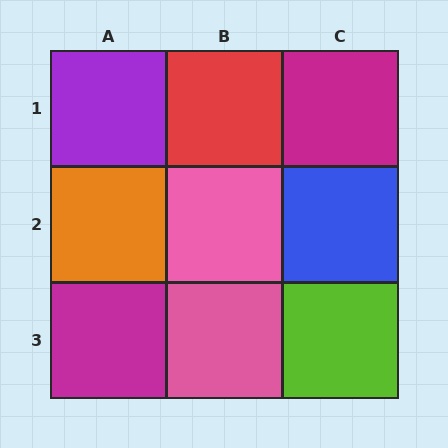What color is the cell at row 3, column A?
Magenta.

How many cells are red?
1 cell is red.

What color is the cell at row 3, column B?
Pink.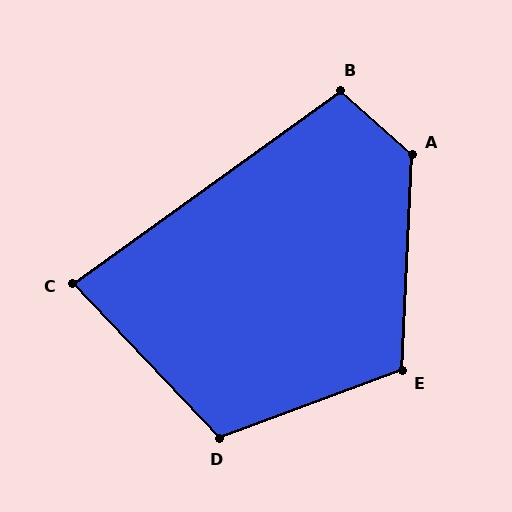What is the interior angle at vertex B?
Approximately 102 degrees (obtuse).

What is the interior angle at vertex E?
Approximately 113 degrees (obtuse).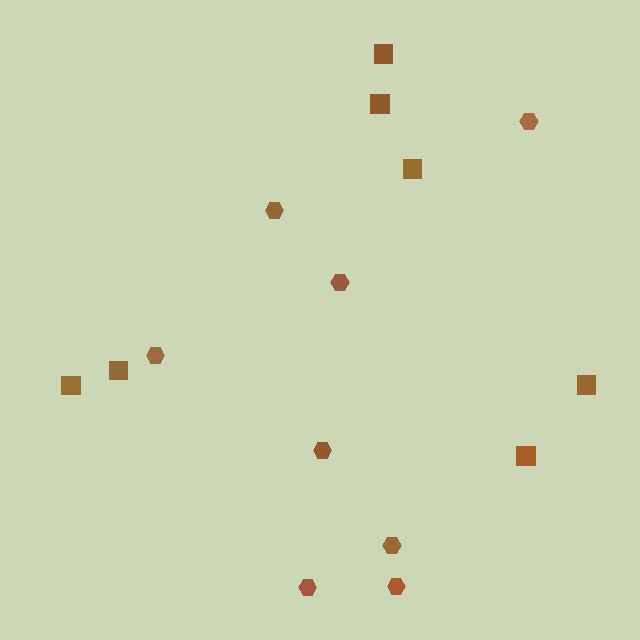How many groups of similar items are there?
There are 2 groups: one group of hexagons (8) and one group of squares (7).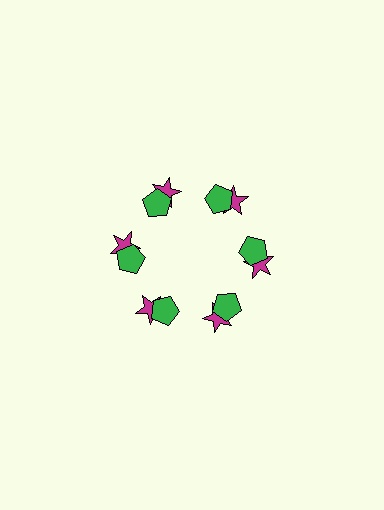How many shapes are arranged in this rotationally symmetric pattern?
There are 12 shapes, arranged in 6 groups of 2.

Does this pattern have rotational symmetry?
Yes, this pattern has 6-fold rotational symmetry. It looks the same after rotating 60 degrees around the center.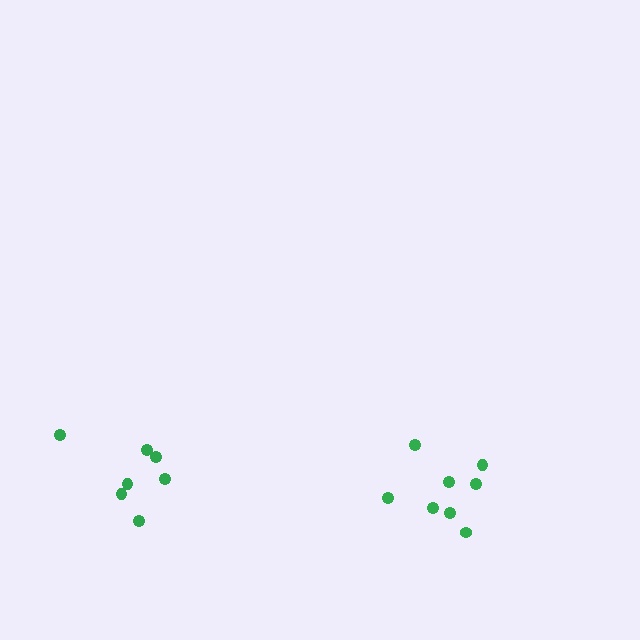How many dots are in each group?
Group 1: 7 dots, Group 2: 8 dots (15 total).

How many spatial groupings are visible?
There are 2 spatial groupings.